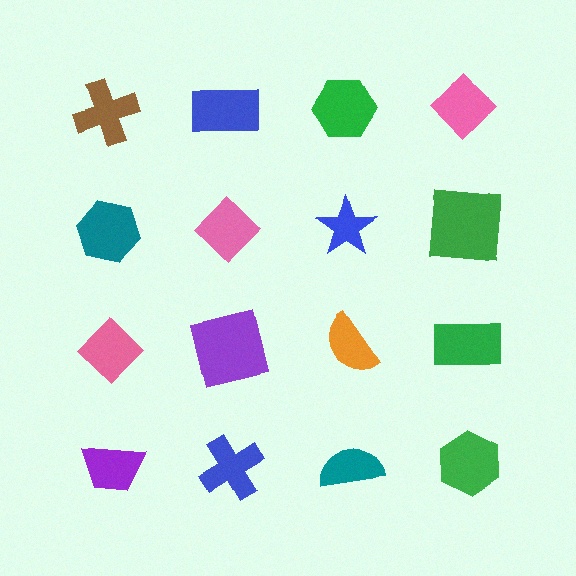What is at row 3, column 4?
A green rectangle.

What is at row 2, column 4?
A green square.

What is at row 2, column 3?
A blue star.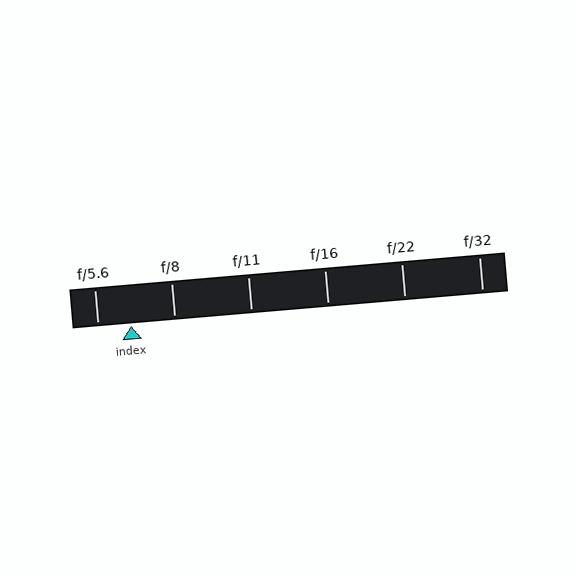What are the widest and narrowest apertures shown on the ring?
The widest aperture shown is f/5.6 and the narrowest is f/32.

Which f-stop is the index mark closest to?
The index mark is closest to f/5.6.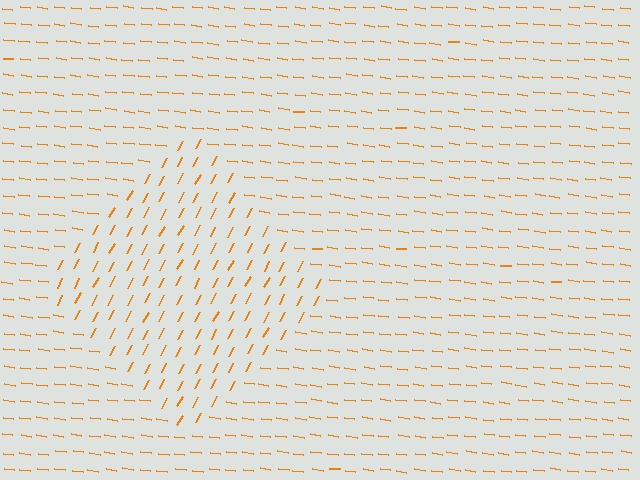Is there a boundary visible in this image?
Yes, there is a texture boundary formed by a change in line orientation.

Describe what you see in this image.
The image is filled with small orange line segments. A diamond region in the image has lines oriented differently from the surrounding lines, creating a visible texture boundary.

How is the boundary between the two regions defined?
The boundary is defined purely by a change in line orientation (approximately 69 degrees difference). All lines are the same color and thickness.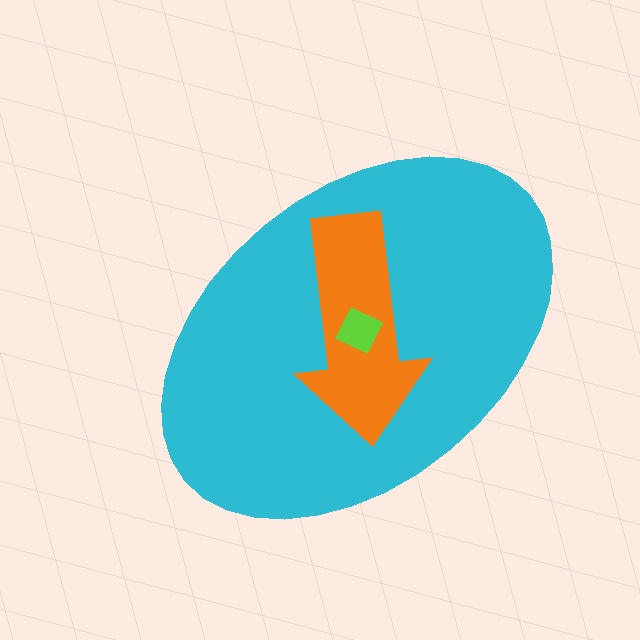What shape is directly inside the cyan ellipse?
The orange arrow.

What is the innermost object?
The lime square.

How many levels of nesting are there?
3.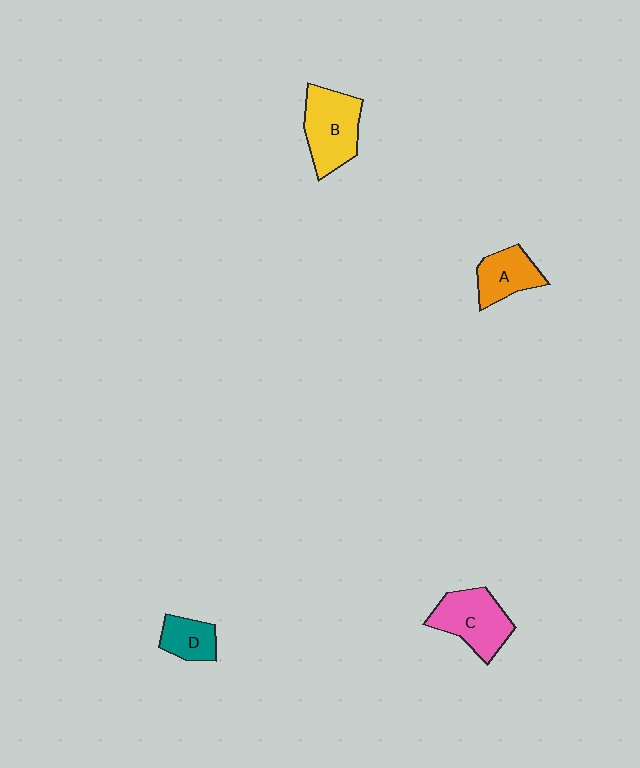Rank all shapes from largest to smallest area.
From largest to smallest: B (yellow), C (pink), A (orange), D (teal).